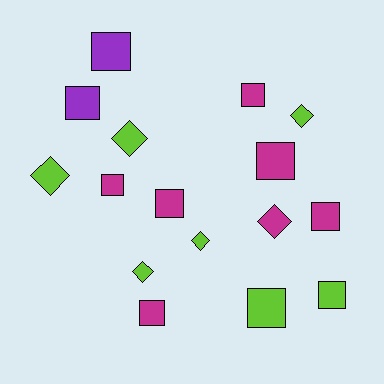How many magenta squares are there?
There are 6 magenta squares.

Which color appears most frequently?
Magenta, with 7 objects.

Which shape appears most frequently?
Square, with 10 objects.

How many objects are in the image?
There are 16 objects.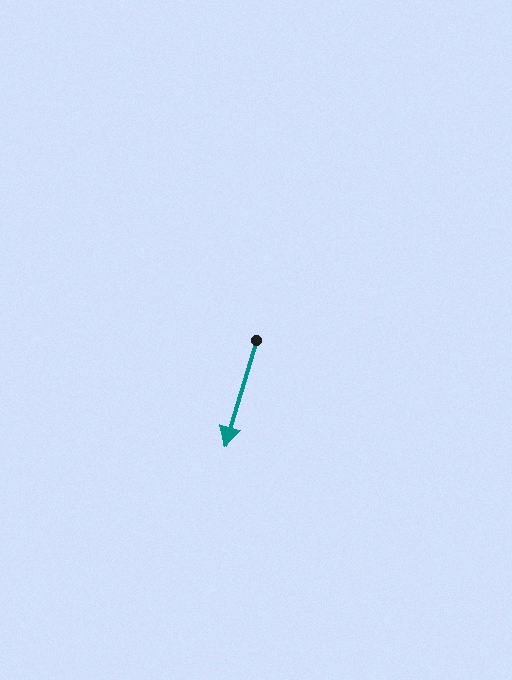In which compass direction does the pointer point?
South.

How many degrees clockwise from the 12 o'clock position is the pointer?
Approximately 196 degrees.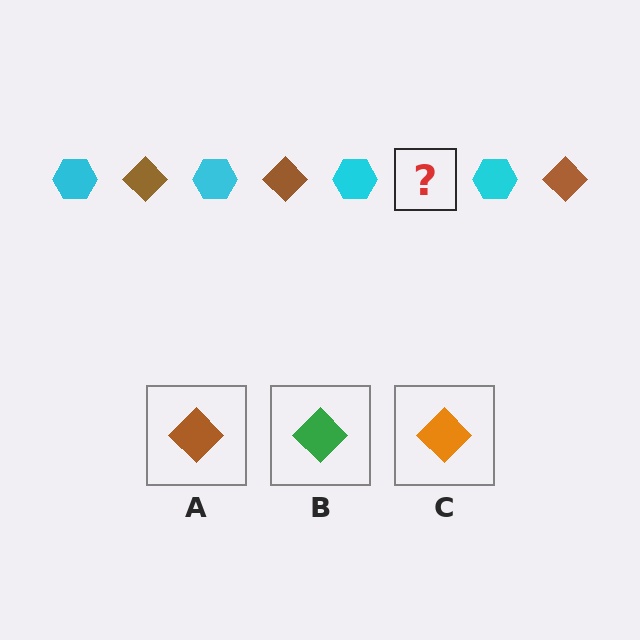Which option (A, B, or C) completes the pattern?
A.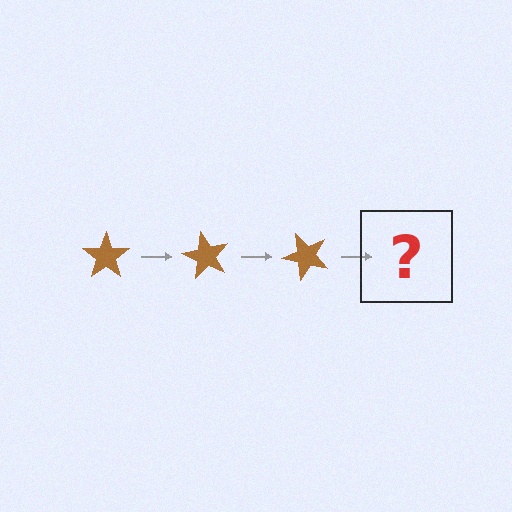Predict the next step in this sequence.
The next step is a brown star rotated 180 degrees.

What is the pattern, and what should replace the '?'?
The pattern is that the star rotates 60 degrees each step. The '?' should be a brown star rotated 180 degrees.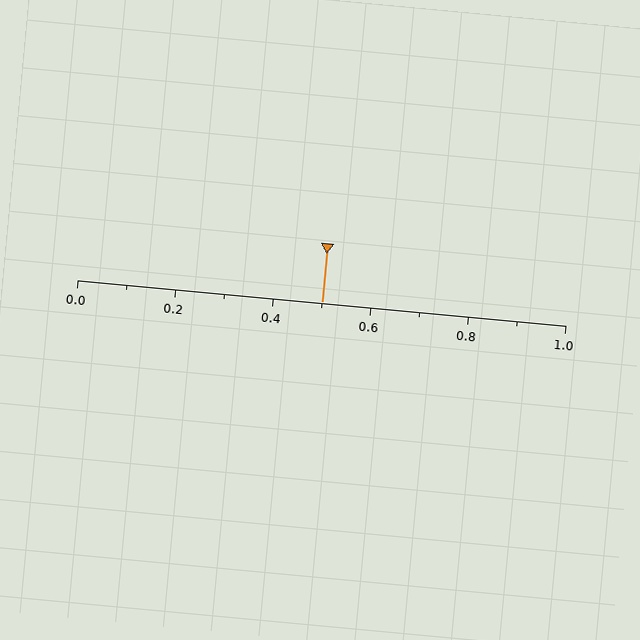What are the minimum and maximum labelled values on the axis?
The axis runs from 0.0 to 1.0.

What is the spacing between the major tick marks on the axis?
The major ticks are spaced 0.2 apart.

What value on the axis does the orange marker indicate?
The marker indicates approximately 0.5.